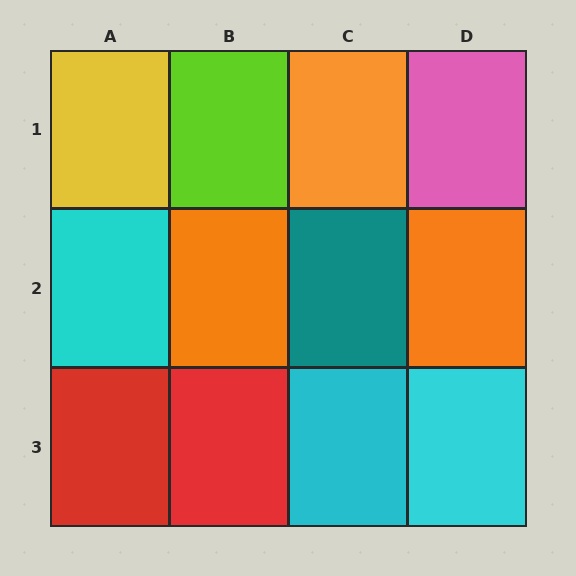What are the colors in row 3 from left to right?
Red, red, cyan, cyan.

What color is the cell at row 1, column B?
Lime.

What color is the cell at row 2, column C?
Teal.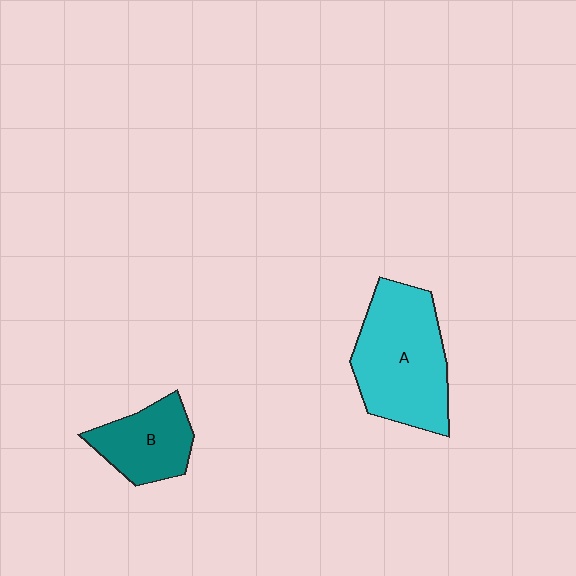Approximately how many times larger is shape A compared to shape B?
Approximately 1.8 times.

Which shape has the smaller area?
Shape B (teal).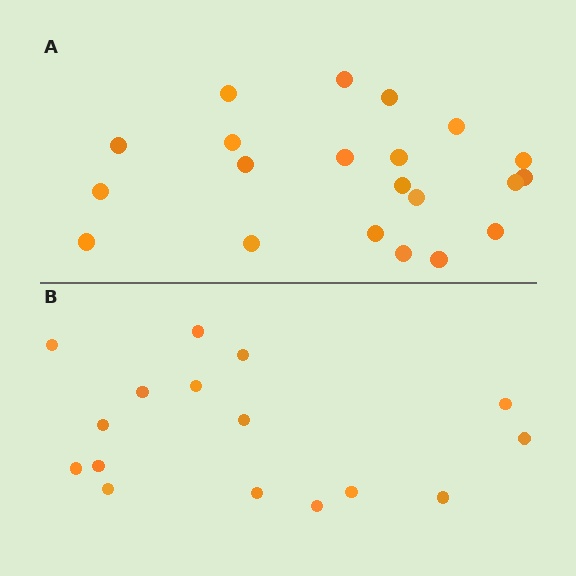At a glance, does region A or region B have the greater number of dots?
Region A (the top region) has more dots.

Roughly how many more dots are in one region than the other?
Region A has about 5 more dots than region B.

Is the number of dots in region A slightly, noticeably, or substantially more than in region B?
Region A has noticeably more, but not dramatically so. The ratio is roughly 1.3 to 1.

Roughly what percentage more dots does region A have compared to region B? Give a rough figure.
About 30% more.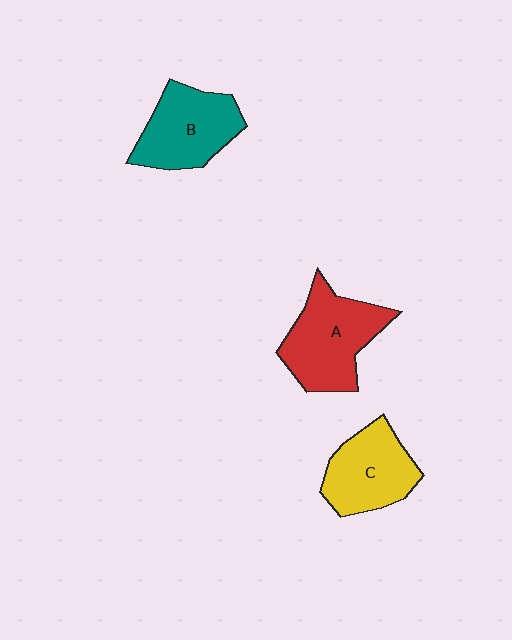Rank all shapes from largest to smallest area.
From largest to smallest: A (red), B (teal), C (yellow).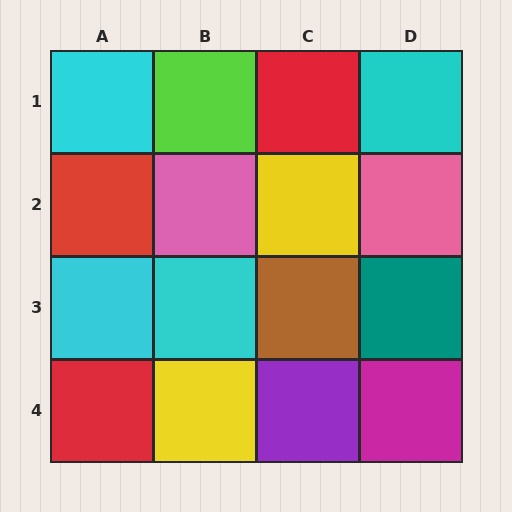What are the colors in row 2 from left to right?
Red, pink, yellow, pink.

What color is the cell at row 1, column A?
Cyan.